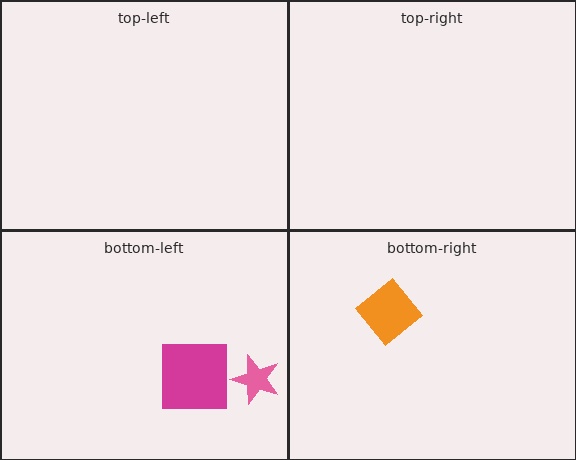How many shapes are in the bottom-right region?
1.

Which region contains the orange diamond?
The bottom-right region.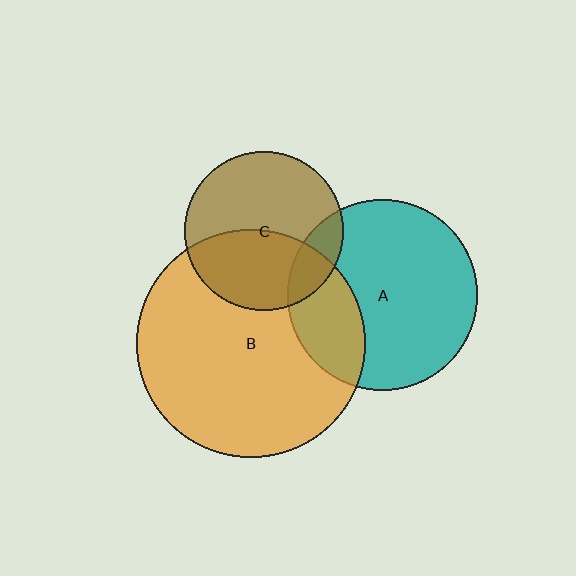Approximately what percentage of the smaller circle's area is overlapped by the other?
Approximately 45%.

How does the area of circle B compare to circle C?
Approximately 2.0 times.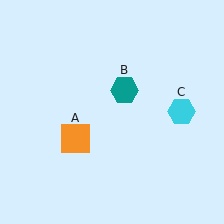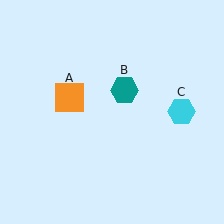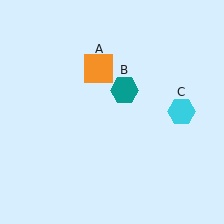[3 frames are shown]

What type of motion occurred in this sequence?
The orange square (object A) rotated clockwise around the center of the scene.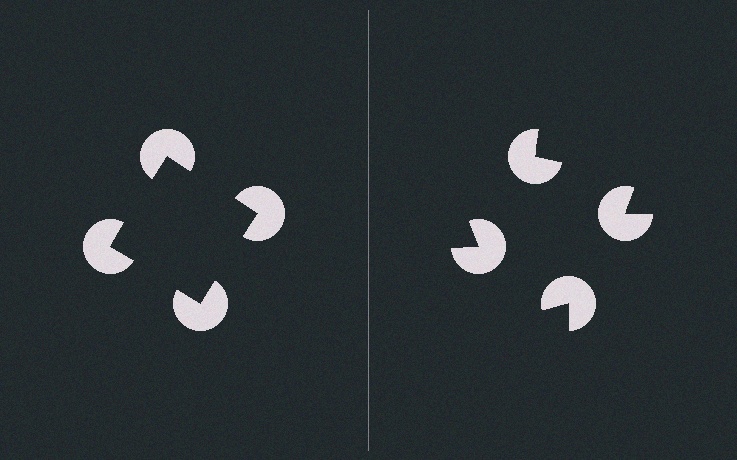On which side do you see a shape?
An illusory square appears on the left side. On the right side the wedge cuts are rotated, so no coherent shape forms.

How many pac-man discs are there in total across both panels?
8 — 4 on each side.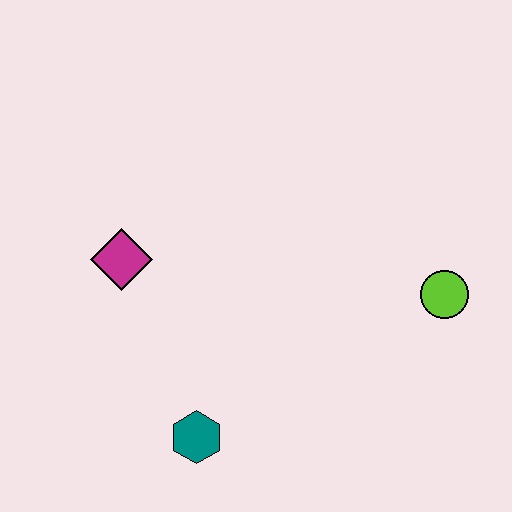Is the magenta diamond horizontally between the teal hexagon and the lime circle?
No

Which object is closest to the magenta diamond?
The teal hexagon is closest to the magenta diamond.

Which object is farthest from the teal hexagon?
The lime circle is farthest from the teal hexagon.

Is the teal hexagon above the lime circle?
No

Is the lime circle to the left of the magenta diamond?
No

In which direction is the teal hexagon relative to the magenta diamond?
The teal hexagon is below the magenta diamond.